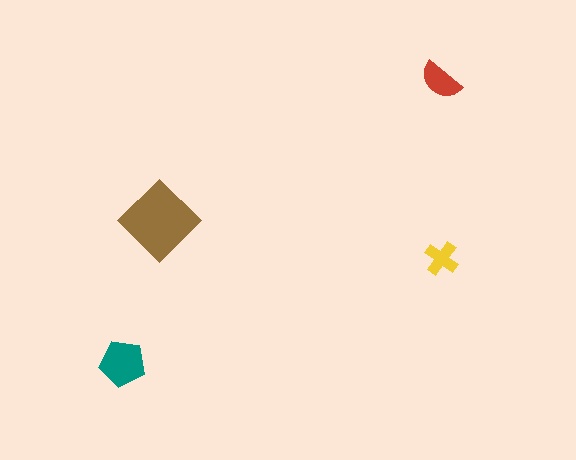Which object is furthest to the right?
The yellow cross is rightmost.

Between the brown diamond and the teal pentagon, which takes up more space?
The brown diamond.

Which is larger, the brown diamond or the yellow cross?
The brown diamond.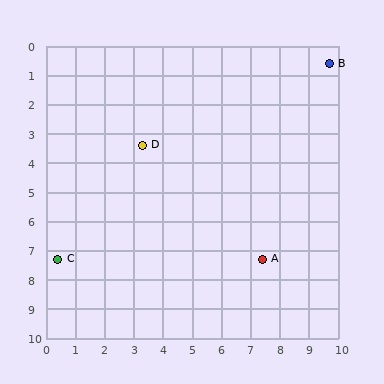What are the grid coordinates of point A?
Point A is at approximately (7.4, 7.3).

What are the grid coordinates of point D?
Point D is at approximately (3.3, 3.4).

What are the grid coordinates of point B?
Point B is at approximately (9.7, 0.6).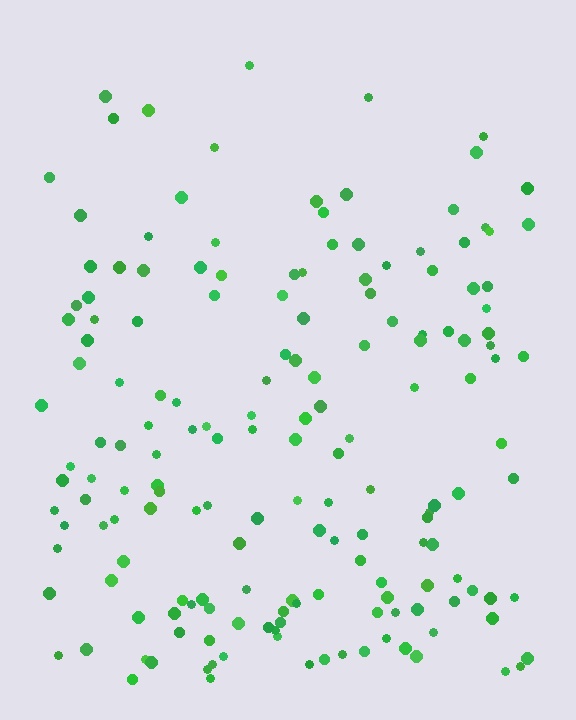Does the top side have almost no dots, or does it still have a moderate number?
Still a moderate number, just noticeably fewer than the bottom.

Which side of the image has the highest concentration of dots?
The bottom.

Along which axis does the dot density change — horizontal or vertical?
Vertical.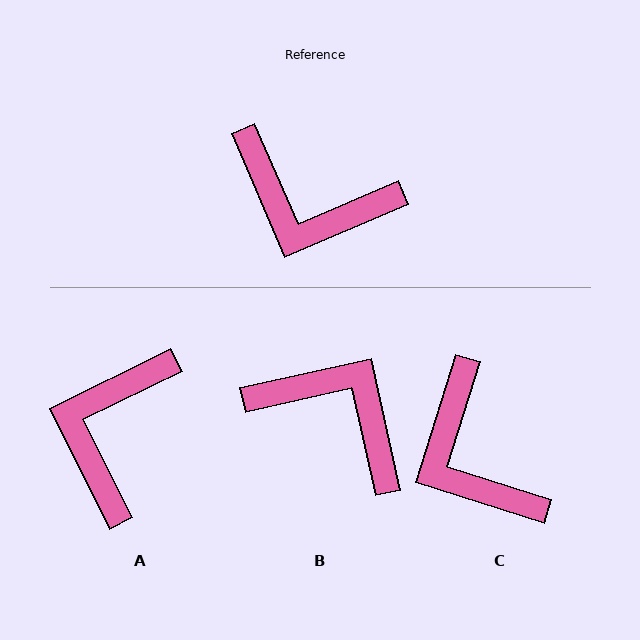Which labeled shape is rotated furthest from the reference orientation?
B, about 169 degrees away.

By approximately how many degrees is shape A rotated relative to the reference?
Approximately 87 degrees clockwise.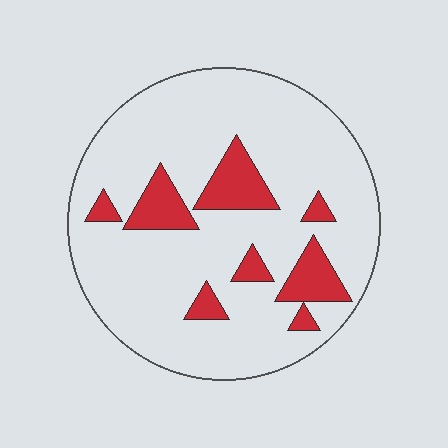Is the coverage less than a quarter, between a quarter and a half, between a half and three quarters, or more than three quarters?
Less than a quarter.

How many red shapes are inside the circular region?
8.